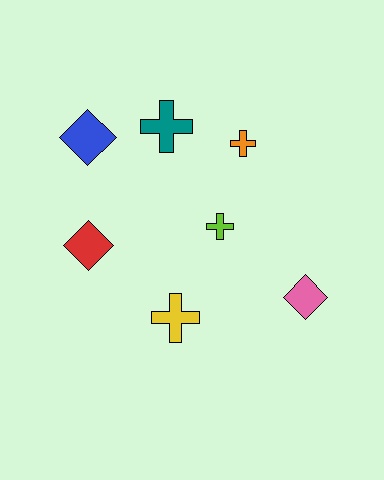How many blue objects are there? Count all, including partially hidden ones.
There is 1 blue object.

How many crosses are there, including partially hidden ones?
There are 4 crosses.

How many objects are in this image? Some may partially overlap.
There are 7 objects.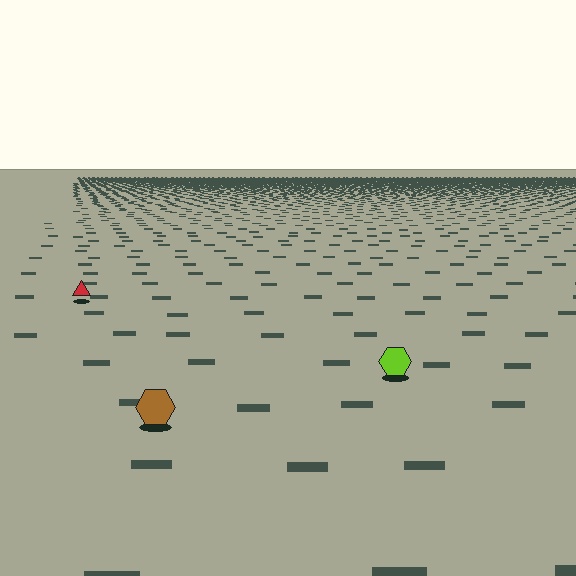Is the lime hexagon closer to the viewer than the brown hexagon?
No. The brown hexagon is closer — you can tell from the texture gradient: the ground texture is coarser near it.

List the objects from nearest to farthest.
From nearest to farthest: the brown hexagon, the lime hexagon, the red triangle.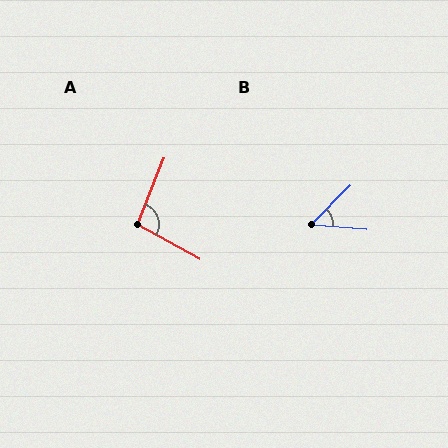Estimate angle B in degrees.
Approximately 49 degrees.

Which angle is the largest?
A, at approximately 97 degrees.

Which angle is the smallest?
B, at approximately 49 degrees.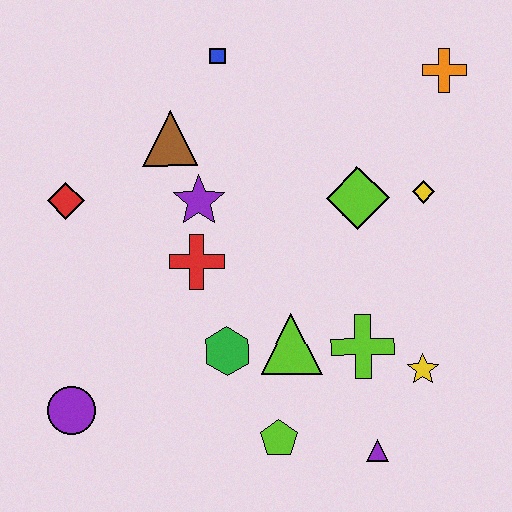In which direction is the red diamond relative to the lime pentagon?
The red diamond is above the lime pentagon.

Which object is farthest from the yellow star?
The red diamond is farthest from the yellow star.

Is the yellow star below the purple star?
Yes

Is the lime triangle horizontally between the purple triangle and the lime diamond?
No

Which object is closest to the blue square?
The brown triangle is closest to the blue square.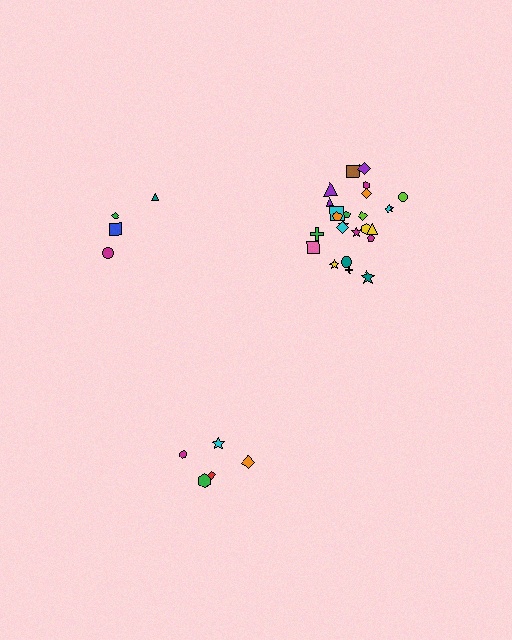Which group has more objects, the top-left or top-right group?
The top-right group.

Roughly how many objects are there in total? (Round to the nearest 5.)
Roughly 35 objects in total.